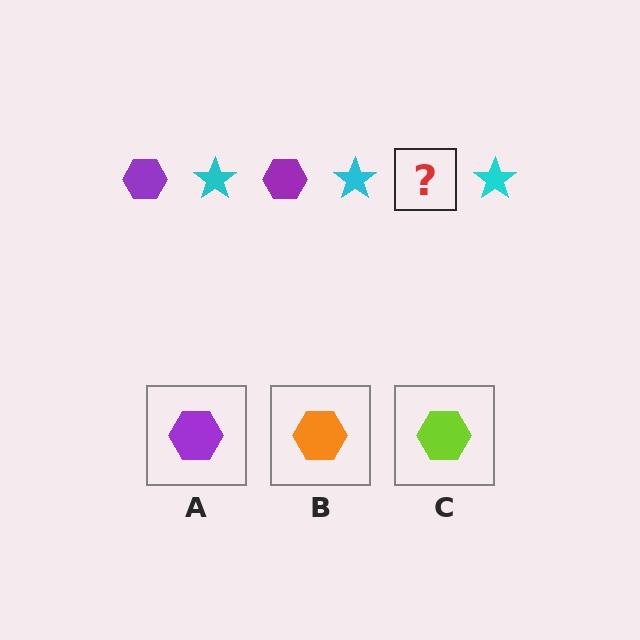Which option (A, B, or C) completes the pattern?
A.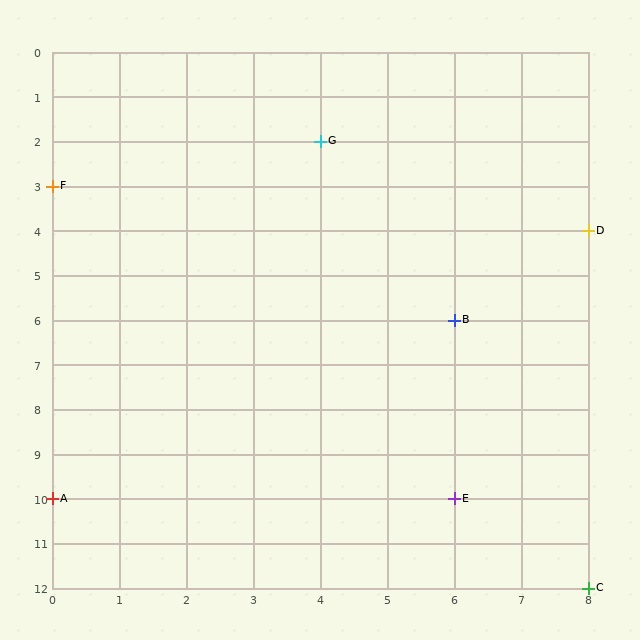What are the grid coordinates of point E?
Point E is at grid coordinates (6, 10).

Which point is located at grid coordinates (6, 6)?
Point B is at (6, 6).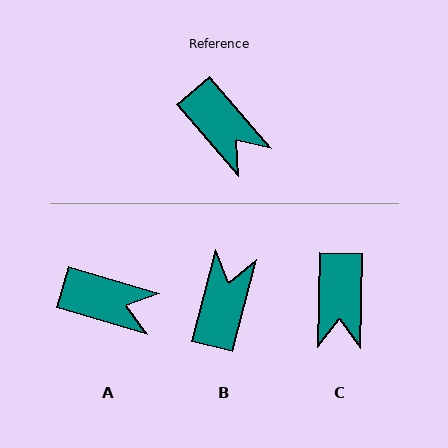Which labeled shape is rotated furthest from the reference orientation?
B, about 125 degrees away.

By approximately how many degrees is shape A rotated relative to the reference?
Approximately 33 degrees counter-clockwise.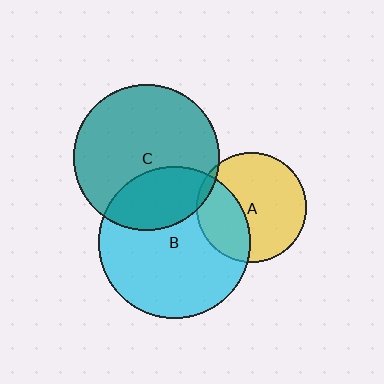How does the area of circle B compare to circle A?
Approximately 1.9 times.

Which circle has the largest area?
Circle B (cyan).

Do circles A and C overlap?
Yes.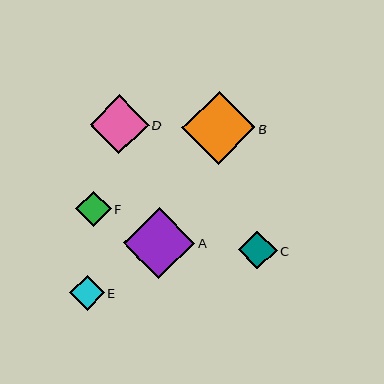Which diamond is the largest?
Diamond B is the largest with a size of approximately 73 pixels.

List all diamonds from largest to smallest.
From largest to smallest: B, A, D, C, F, E.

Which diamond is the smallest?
Diamond E is the smallest with a size of approximately 35 pixels.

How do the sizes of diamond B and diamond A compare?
Diamond B and diamond A are approximately the same size.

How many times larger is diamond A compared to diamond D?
Diamond A is approximately 1.2 times the size of diamond D.